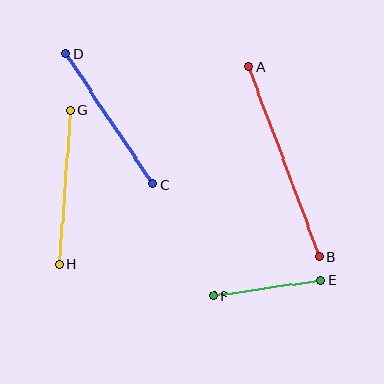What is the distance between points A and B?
The distance is approximately 203 pixels.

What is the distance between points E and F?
The distance is approximately 108 pixels.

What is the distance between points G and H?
The distance is approximately 154 pixels.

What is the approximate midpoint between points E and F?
The midpoint is at approximately (267, 288) pixels.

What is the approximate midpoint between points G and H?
The midpoint is at approximately (65, 187) pixels.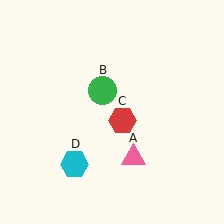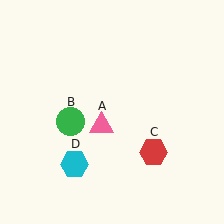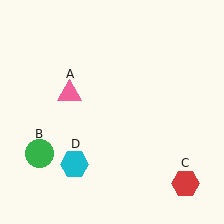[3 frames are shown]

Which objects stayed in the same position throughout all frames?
Cyan hexagon (object D) remained stationary.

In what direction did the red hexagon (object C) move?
The red hexagon (object C) moved down and to the right.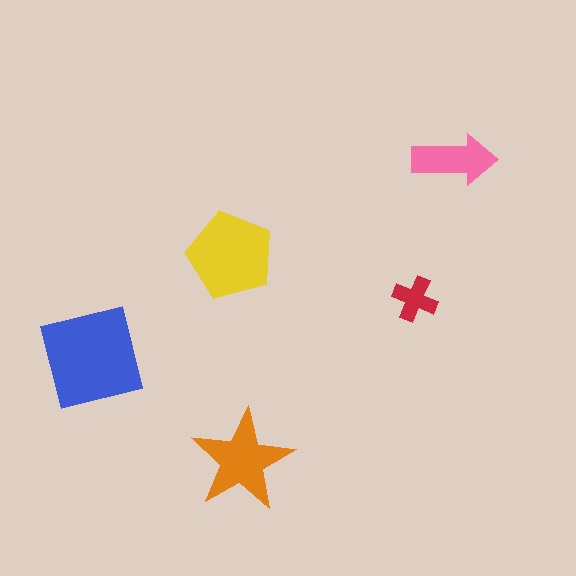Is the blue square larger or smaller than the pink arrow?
Larger.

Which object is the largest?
The blue square.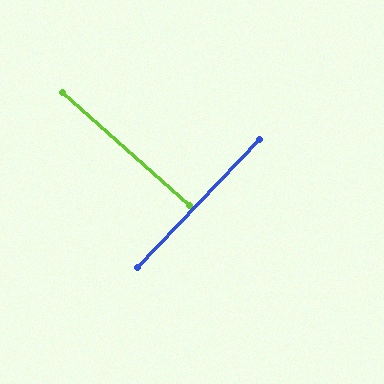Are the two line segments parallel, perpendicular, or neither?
Perpendicular — they meet at approximately 88°.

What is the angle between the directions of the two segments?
Approximately 88 degrees.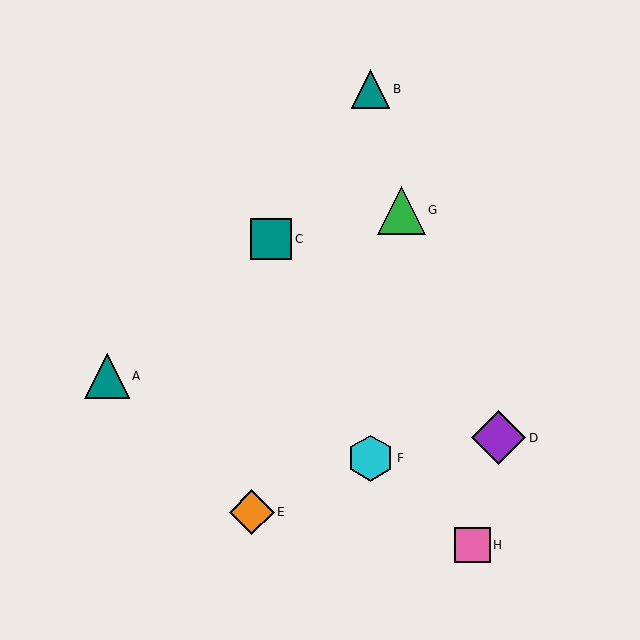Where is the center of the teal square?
The center of the teal square is at (271, 239).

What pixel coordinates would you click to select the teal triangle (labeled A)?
Click at (107, 376) to select the teal triangle A.